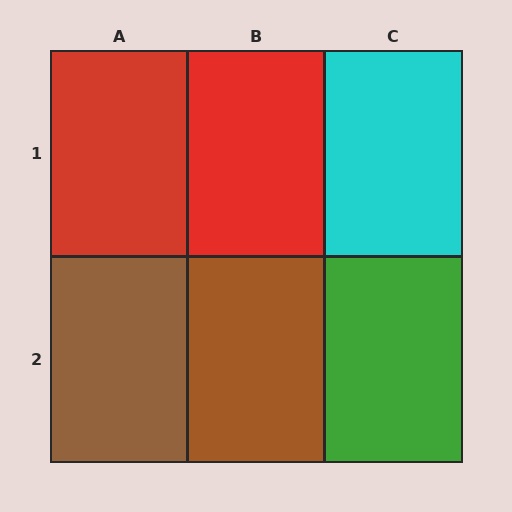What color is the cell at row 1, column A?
Red.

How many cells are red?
2 cells are red.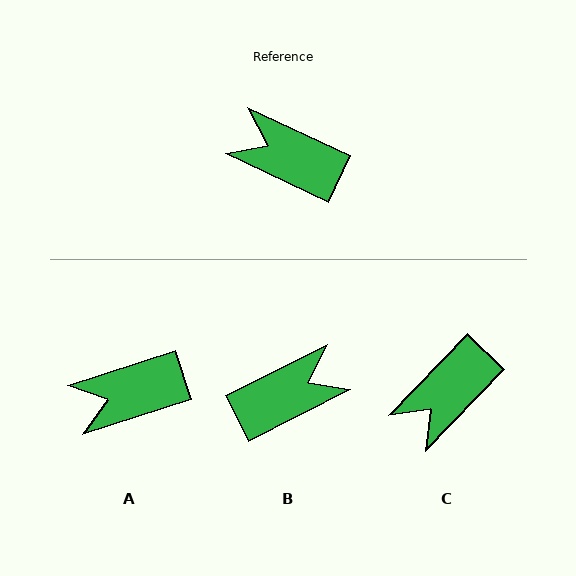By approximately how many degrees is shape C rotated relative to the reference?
Approximately 71 degrees counter-clockwise.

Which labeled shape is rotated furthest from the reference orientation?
B, about 128 degrees away.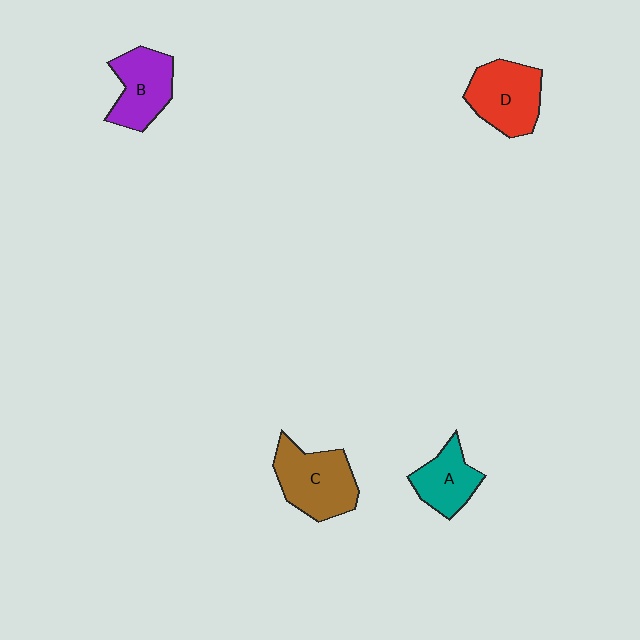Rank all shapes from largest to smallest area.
From largest to smallest: C (brown), D (red), B (purple), A (teal).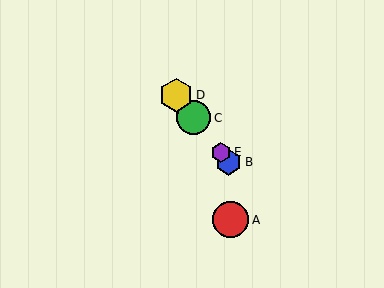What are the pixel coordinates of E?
Object E is at (221, 152).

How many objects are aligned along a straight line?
4 objects (B, C, D, E) are aligned along a straight line.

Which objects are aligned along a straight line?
Objects B, C, D, E are aligned along a straight line.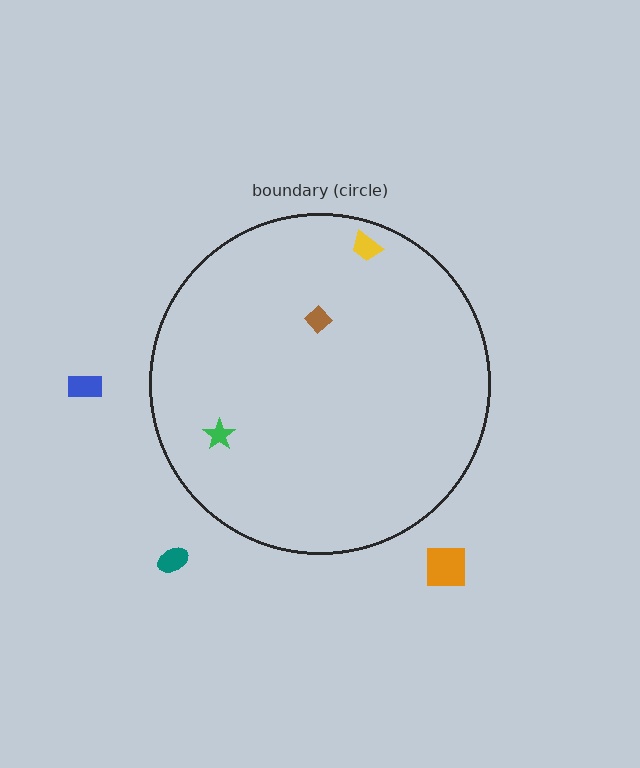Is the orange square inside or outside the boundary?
Outside.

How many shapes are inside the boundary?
3 inside, 3 outside.